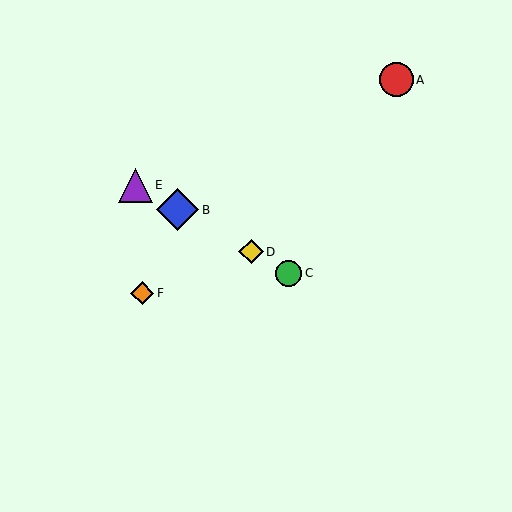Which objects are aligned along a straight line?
Objects B, C, D, E are aligned along a straight line.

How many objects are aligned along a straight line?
4 objects (B, C, D, E) are aligned along a straight line.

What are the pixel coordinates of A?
Object A is at (396, 80).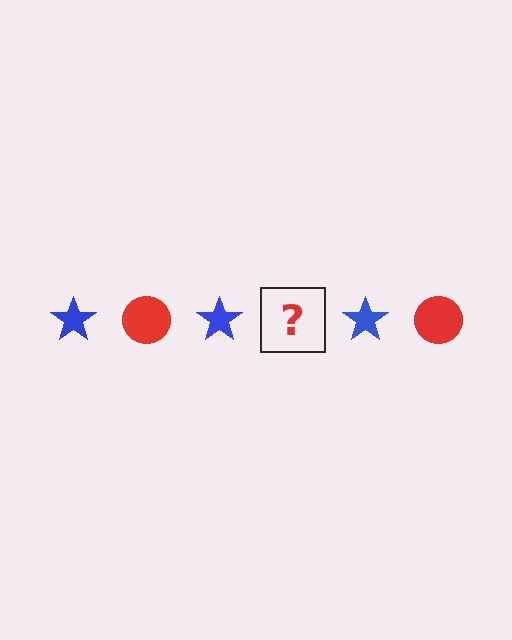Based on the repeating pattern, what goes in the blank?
The blank should be a red circle.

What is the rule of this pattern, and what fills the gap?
The rule is that the pattern alternates between blue star and red circle. The gap should be filled with a red circle.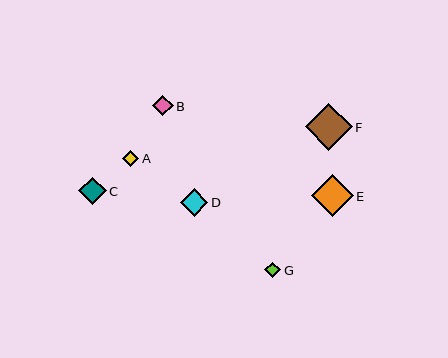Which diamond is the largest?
Diamond F is the largest with a size of approximately 47 pixels.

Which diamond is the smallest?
Diamond A is the smallest with a size of approximately 16 pixels.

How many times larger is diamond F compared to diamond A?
Diamond F is approximately 2.9 times the size of diamond A.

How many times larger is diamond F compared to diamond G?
Diamond F is approximately 2.9 times the size of diamond G.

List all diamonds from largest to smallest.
From largest to smallest: F, E, C, D, B, G, A.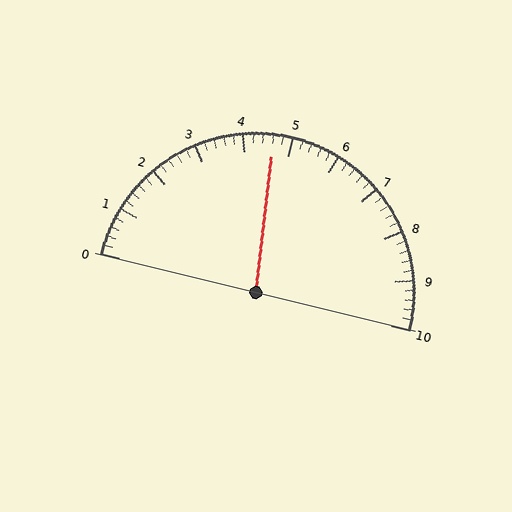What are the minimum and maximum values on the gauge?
The gauge ranges from 0 to 10.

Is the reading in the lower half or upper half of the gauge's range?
The reading is in the lower half of the range (0 to 10).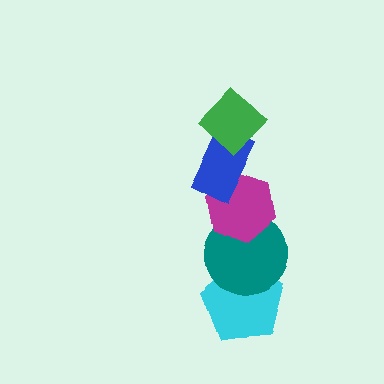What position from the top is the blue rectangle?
The blue rectangle is 2nd from the top.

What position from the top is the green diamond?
The green diamond is 1st from the top.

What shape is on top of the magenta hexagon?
The blue rectangle is on top of the magenta hexagon.